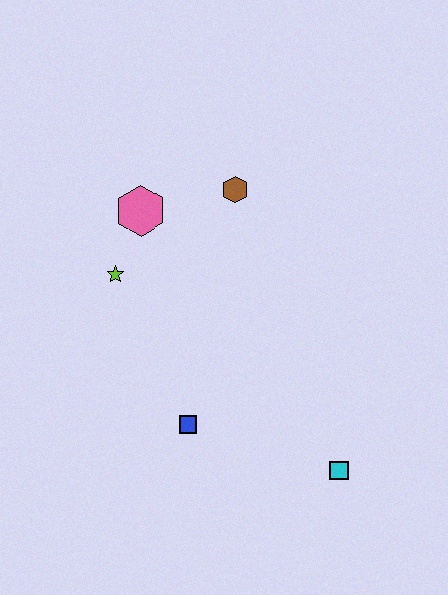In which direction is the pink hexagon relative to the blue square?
The pink hexagon is above the blue square.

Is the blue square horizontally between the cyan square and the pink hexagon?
Yes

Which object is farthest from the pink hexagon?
The cyan square is farthest from the pink hexagon.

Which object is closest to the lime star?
The pink hexagon is closest to the lime star.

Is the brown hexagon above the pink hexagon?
Yes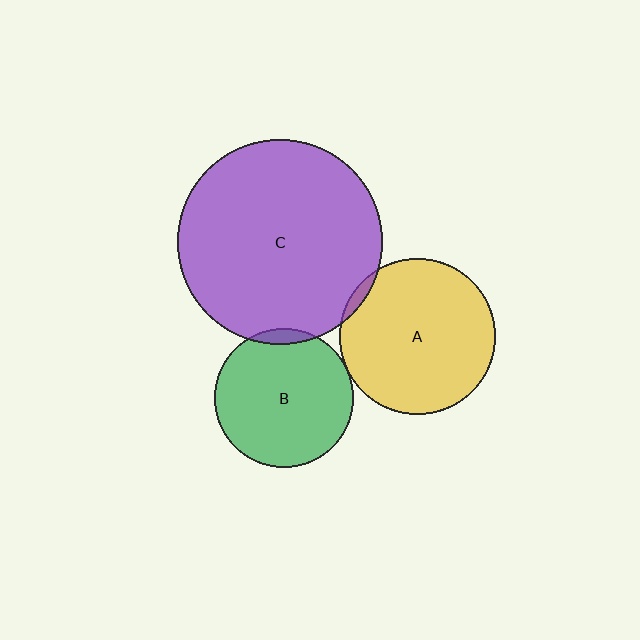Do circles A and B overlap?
Yes.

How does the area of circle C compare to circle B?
Approximately 2.2 times.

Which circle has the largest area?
Circle C (purple).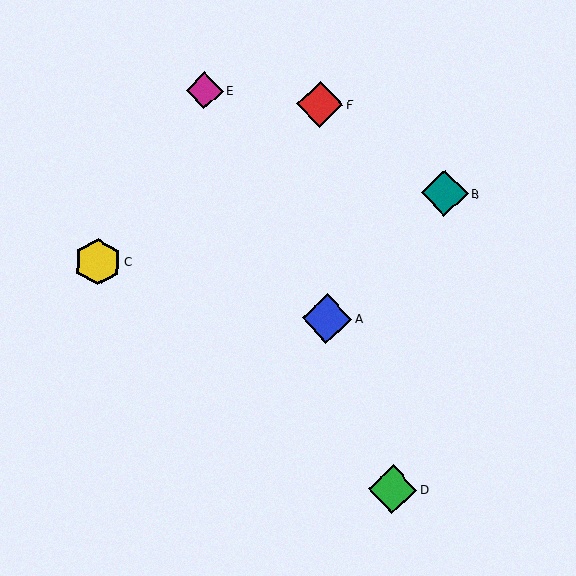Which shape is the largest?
The blue diamond (labeled A) is the largest.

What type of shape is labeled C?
Shape C is a yellow hexagon.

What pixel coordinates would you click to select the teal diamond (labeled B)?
Click at (445, 193) to select the teal diamond B.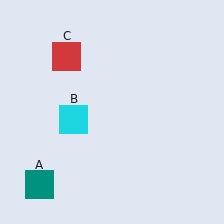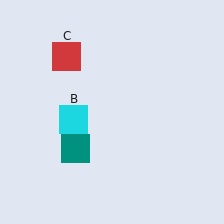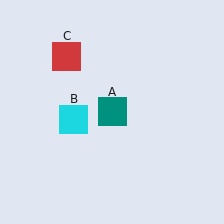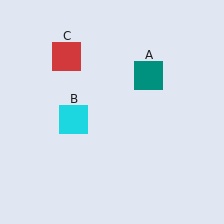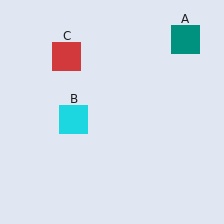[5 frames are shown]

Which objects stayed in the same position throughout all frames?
Cyan square (object B) and red square (object C) remained stationary.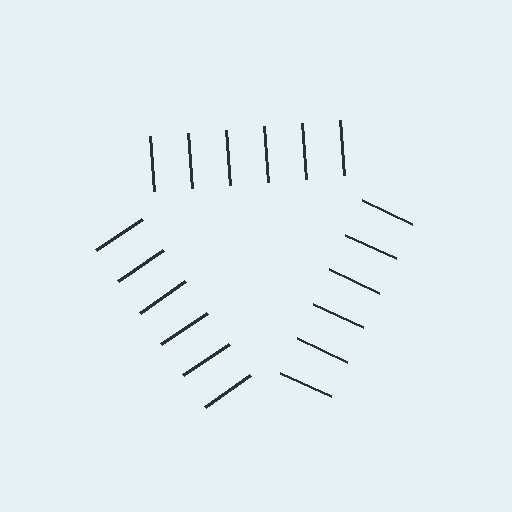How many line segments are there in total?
18 — 6 along each of the 3 edges.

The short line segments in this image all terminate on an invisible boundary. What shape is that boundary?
An illusory triangle — the line segments terminate on its edges but no continuous stroke is drawn.